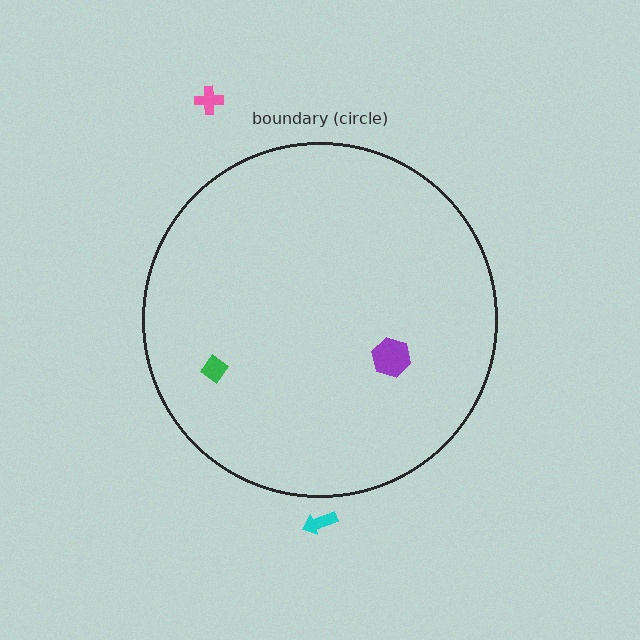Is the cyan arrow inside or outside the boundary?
Outside.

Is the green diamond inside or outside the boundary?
Inside.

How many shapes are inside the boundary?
2 inside, 2 outside.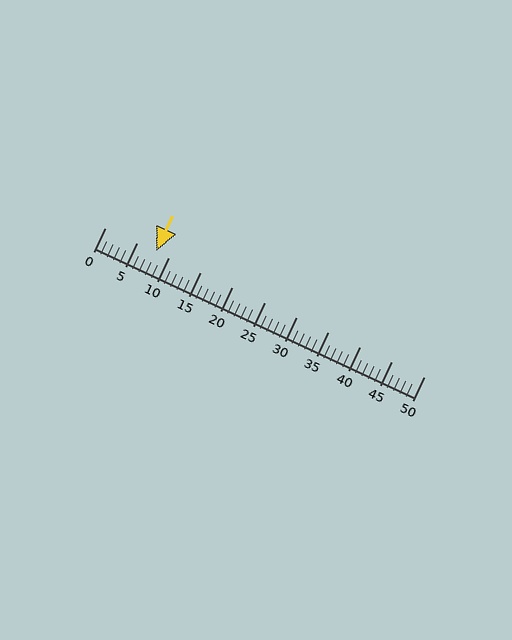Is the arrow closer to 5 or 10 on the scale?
The arrow is closer to 10.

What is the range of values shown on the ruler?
The ruler shows values from 0 to 50.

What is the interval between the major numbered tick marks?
The major tick marks are spaced 5 units apart.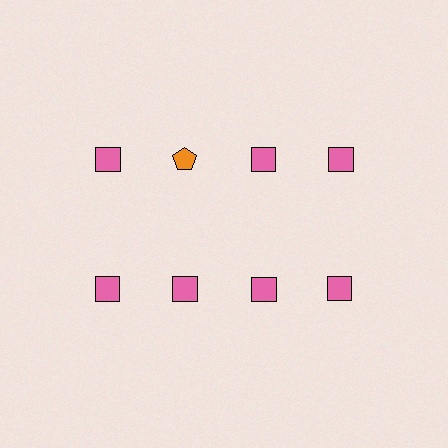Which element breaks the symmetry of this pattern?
The orange pentagon in the top row, second from left column breaks the symmetry. All other shapes are pink squares.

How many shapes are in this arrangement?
There are 8 shapes arranged in a grid pattern.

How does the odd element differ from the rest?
It differs in both color (orange instead of pink) and shape (pentagon instead of square).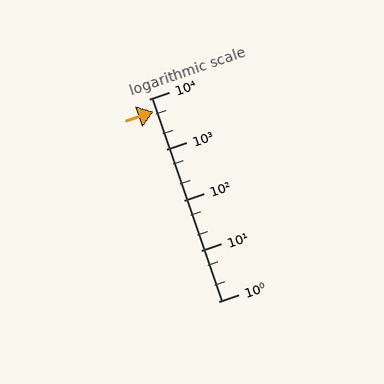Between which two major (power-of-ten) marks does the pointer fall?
The pointer is between 1000 and 10000.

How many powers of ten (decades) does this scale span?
The scale spans 4 decades, from 1 to 10000.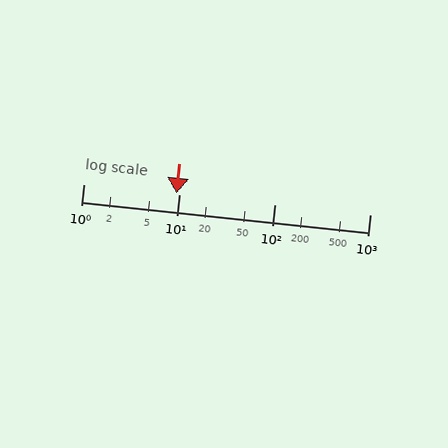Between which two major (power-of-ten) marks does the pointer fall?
The pointer is between 1 and 10.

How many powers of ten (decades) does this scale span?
The scale spans 3 decades, from 1 to 1000.